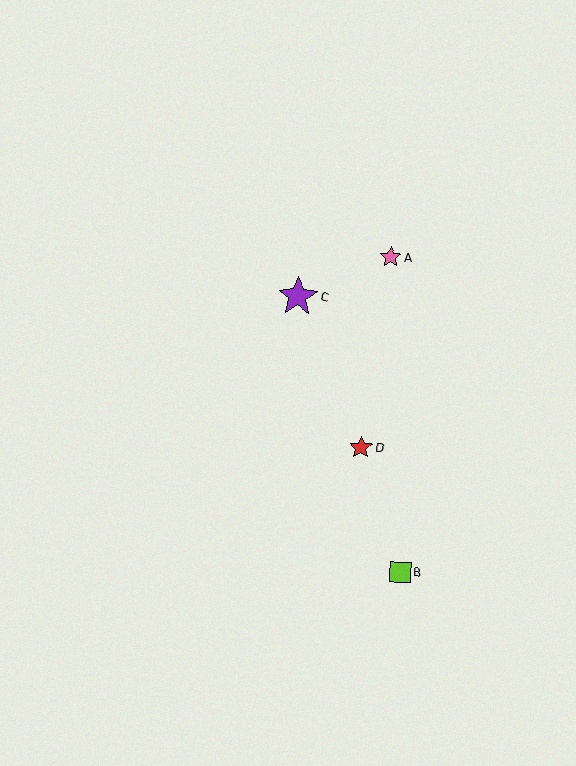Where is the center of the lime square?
The center of the lime square is at (400, 572).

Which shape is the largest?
The purple star (labeled C) is the largest.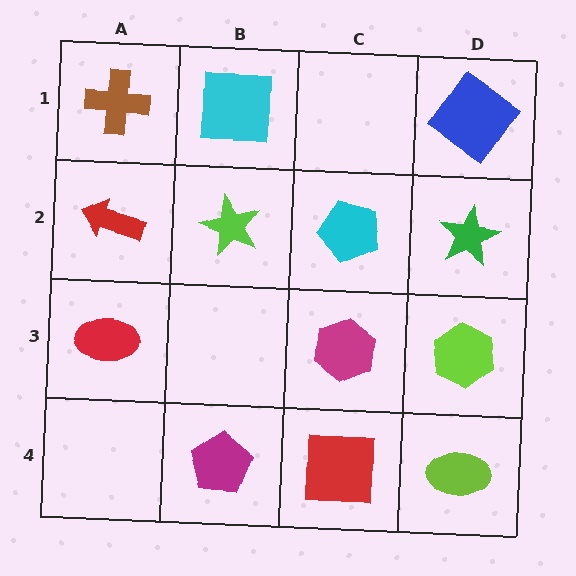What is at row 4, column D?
A lime ellipse.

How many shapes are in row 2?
4 shapes.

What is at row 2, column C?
A cyan pentagon.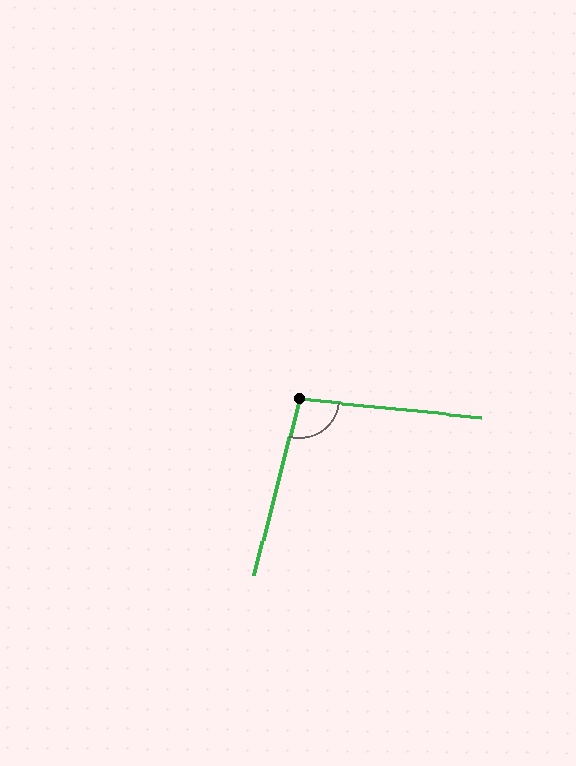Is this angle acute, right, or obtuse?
It is obtuse.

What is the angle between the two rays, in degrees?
Approximately 99 degrees.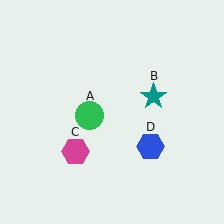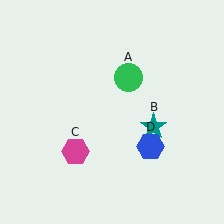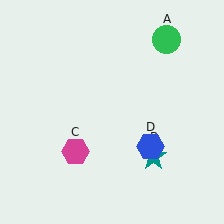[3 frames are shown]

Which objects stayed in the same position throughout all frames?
Magenta hexagon (object C) and blue hexagon (object D) remained stationary.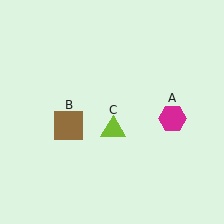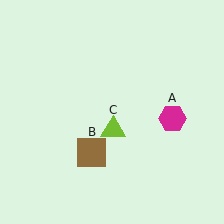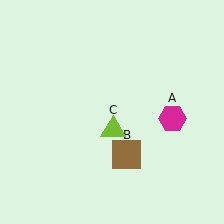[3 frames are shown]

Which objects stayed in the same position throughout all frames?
Magenta hexagon (object A) and lime triangle (object C) remained stationary.